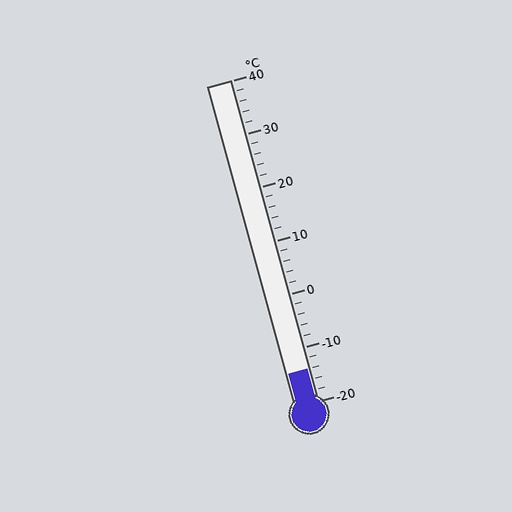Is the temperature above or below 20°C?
The temperature is below 20°C.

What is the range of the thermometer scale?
The thermometer scale ranges from -20°C to 40°C.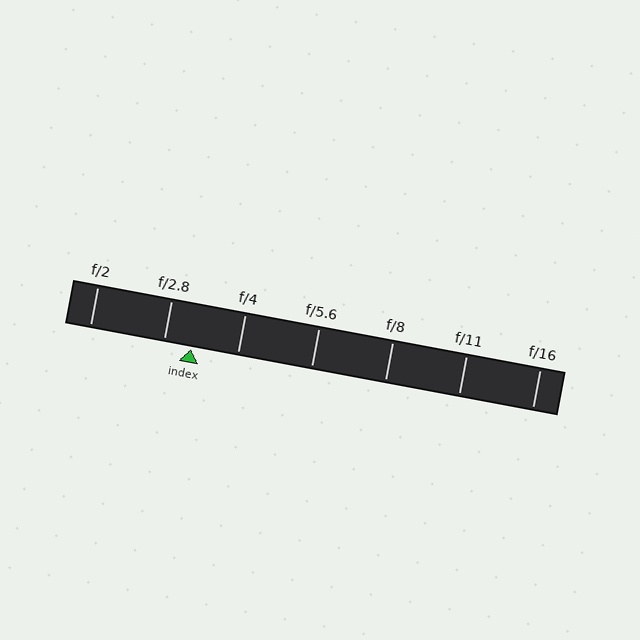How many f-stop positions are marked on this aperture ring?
There are 7 f-stop positions marked.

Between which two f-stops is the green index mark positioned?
The index mark is between f/2.8 and f/4.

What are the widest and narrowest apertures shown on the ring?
The widest aperture shown is f/2 and the narrowest is f/16.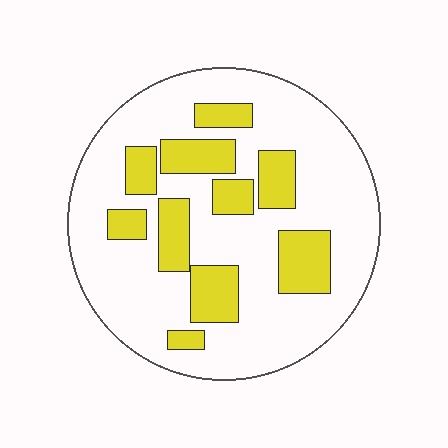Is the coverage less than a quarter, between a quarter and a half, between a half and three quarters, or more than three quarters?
Between a quarter and a half.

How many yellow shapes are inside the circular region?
10.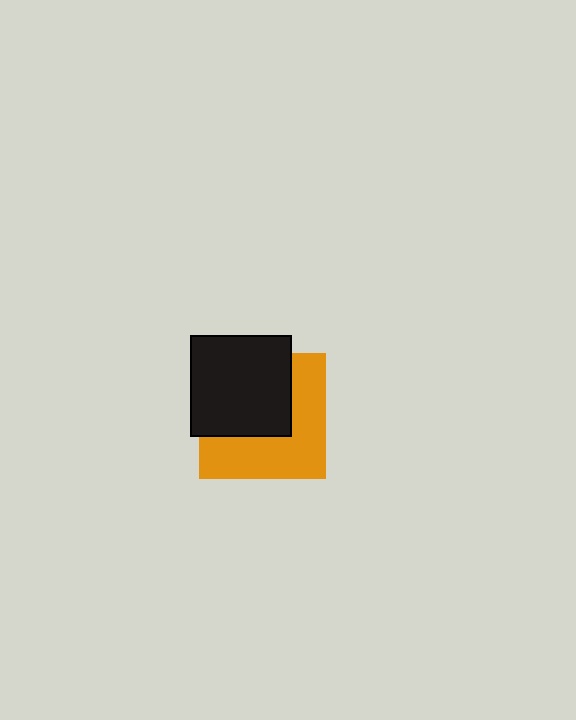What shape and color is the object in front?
The object in front is a black square.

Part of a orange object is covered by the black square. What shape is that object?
It is a square.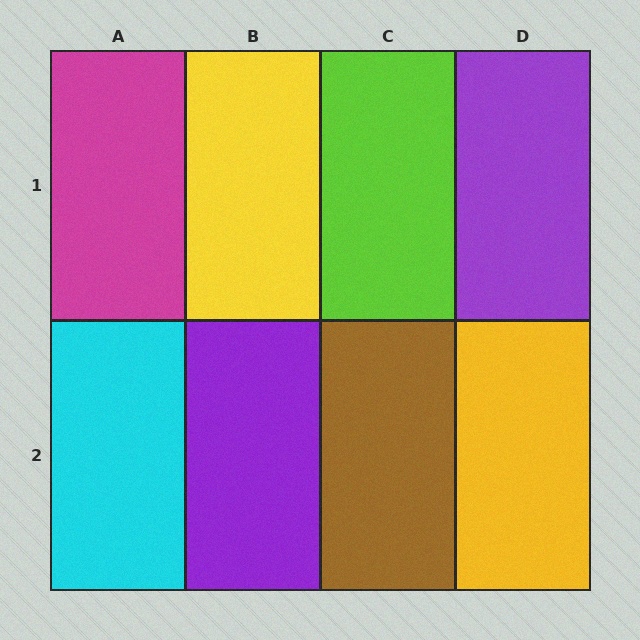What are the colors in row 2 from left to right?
Cyan, purple, brown, yellow.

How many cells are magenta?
1 cell is magenta.